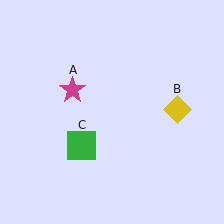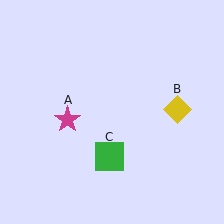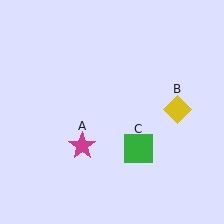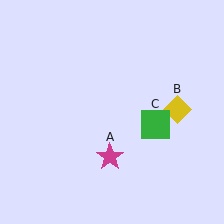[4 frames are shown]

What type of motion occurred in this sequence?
The magenta star (object A), green square (object C) rotated counterclockwise around the center of the scene.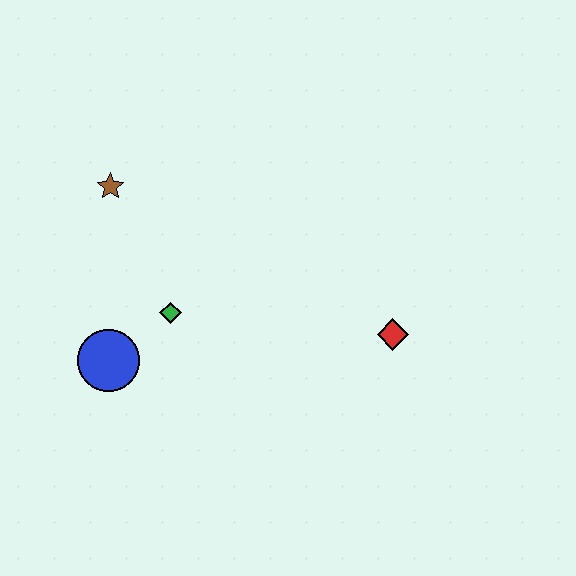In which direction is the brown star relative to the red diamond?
The brown star is to the left of the red diamond.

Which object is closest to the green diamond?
The blue circle is closest to the green diamond.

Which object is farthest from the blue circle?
The red diamond is farthest from the blue circle.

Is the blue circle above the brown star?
No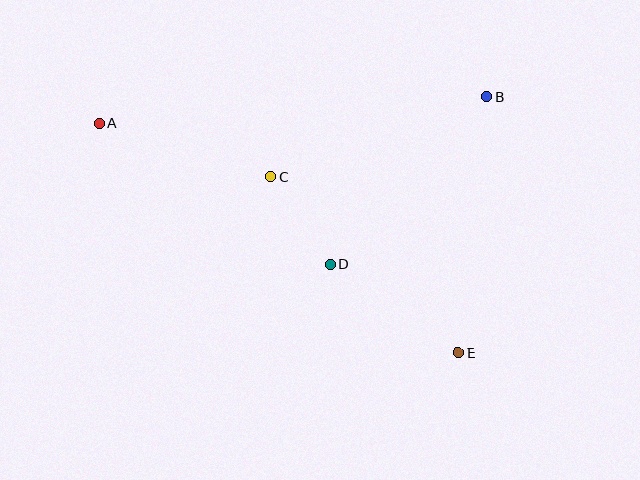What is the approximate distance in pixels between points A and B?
The distance between A and B is approximately 388 pixels.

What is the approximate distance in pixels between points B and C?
The distance between B and C is approximately 231 pixels.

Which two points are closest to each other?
Points C and D are closest to each other.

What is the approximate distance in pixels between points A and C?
The distance between A and C is approximately 179 pixels.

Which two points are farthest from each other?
Points A and E are farthest from each other.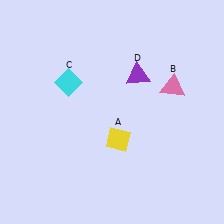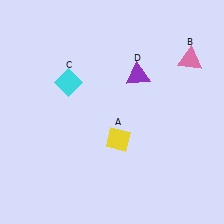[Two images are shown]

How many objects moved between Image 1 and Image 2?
1 object moved between the two images.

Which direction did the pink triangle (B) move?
The pink triangle (B) moved up.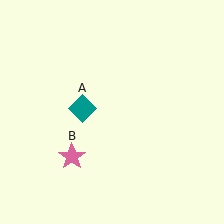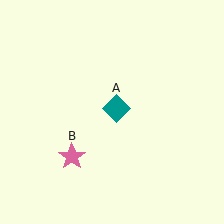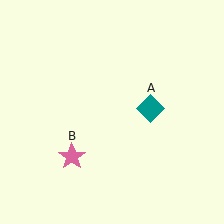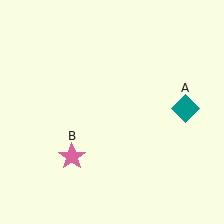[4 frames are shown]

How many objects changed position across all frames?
1 object changed position: teal diamond (object A).